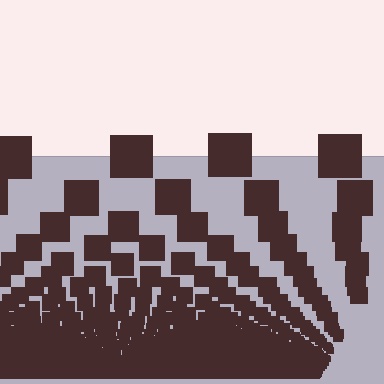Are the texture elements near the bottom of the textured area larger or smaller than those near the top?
Smaller. The gradient is inverted — elements near the bottom are smaller and denser.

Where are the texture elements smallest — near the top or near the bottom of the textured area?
Near the bottom.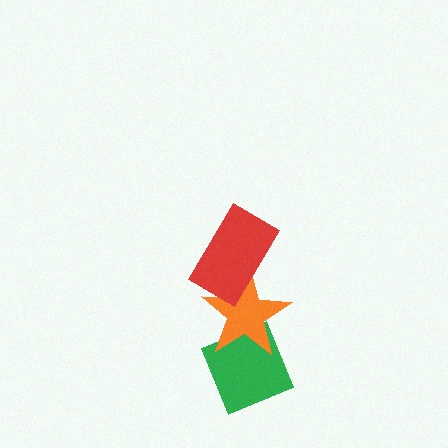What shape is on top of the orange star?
The red rectangle is on top of the orange star.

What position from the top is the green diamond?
The green diamond is 3rd from the top.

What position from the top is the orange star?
The orange star is 2nd from the top.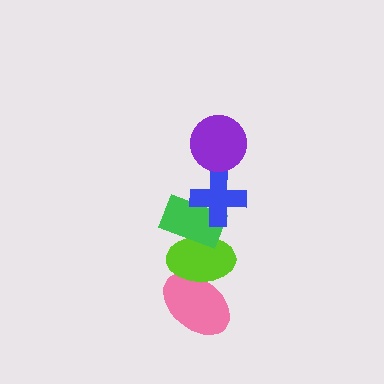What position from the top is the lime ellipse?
The lime ellipse is 4th from the top.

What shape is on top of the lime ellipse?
The green rectangle is on top of the lime ellipse.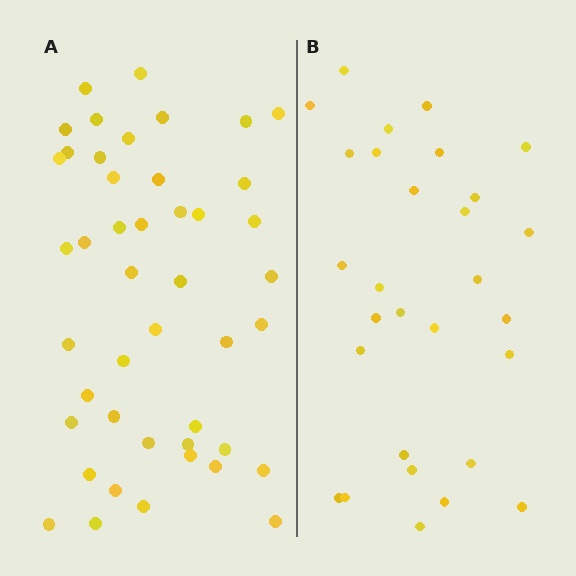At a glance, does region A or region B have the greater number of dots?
Region A (the left region) has more dots.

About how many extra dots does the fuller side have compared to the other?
Region A has approximately 15 more dots than region B.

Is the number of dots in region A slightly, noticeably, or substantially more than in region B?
Region A has substantially more. The ratio is roughly 1.6 to 1.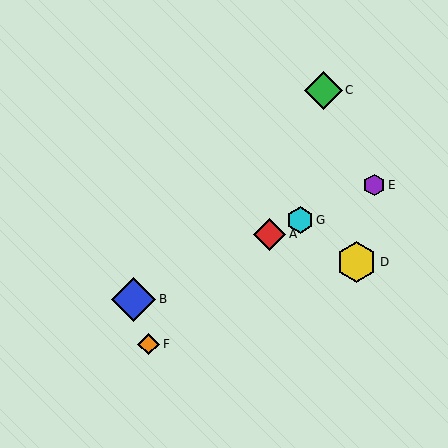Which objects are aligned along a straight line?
Objects A, B, E, G are aligned along a straight line.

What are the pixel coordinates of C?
Object C is at (323, 90).